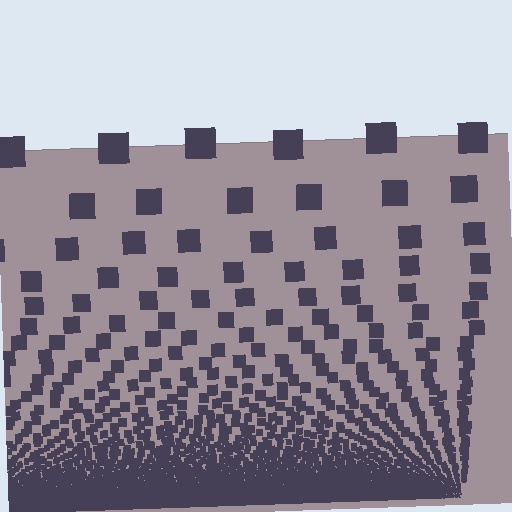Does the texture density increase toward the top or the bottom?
Density increases toward the bottom.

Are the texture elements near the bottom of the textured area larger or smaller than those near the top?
Smaller. The gradient is inverted — elements near the bottom are smaller and denser.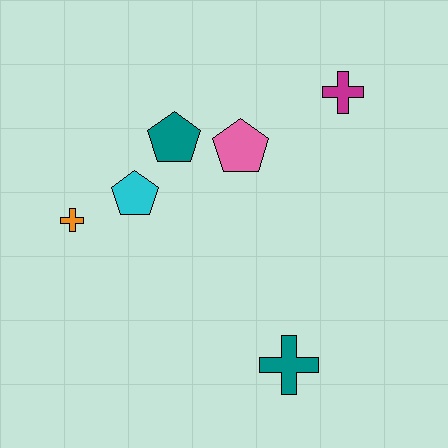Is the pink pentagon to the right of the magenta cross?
No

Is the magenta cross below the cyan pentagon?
No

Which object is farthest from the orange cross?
The magenta cross is farthest from the orange cross.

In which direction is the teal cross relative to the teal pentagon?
The teal cross is below the teal pentagon.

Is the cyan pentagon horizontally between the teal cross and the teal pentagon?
No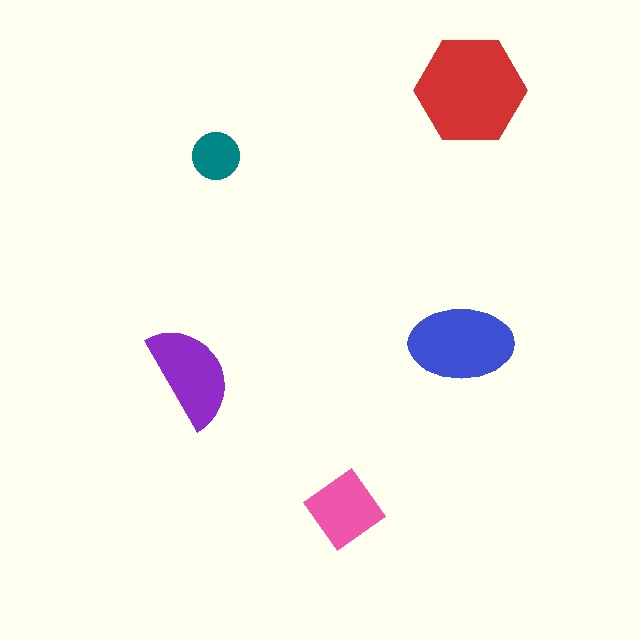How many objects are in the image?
There are 5 objects in the image.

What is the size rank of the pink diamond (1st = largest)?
4th.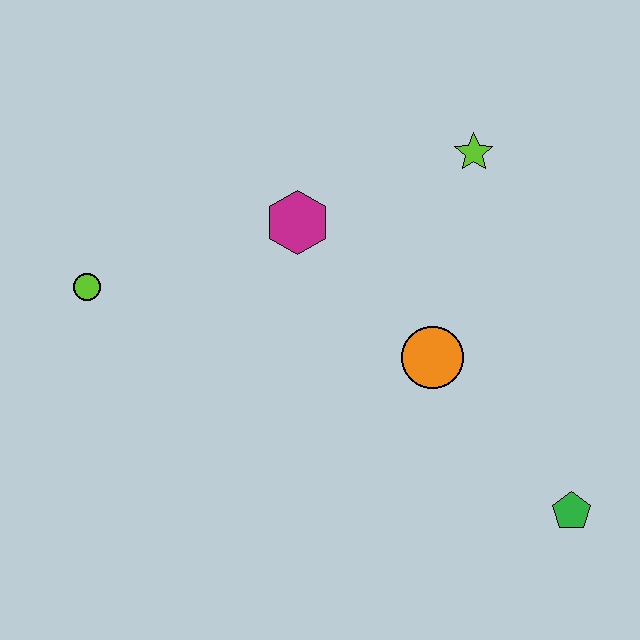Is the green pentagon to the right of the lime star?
Yes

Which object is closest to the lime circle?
The magenta hexagon is closest to the lime circle.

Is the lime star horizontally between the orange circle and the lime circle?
No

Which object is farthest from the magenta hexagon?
The green pentagon is farthest from the magenta hexagon.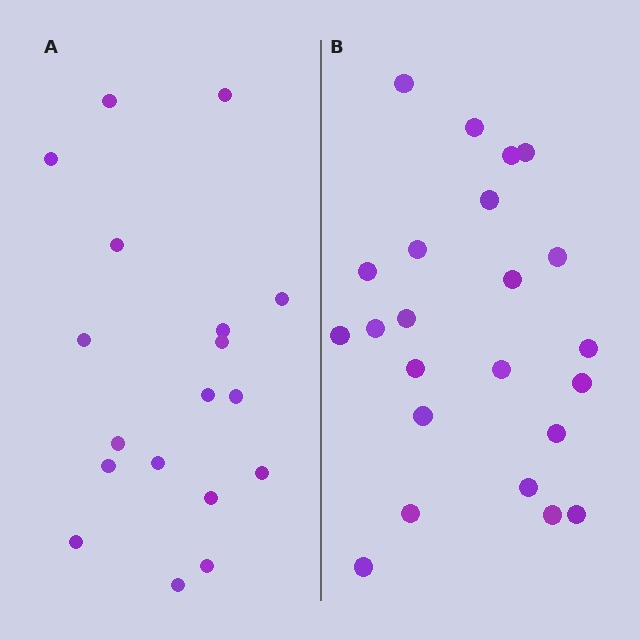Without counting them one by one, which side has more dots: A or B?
Region B (the right region) has more dots.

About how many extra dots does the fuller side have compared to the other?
Region B has about 5 more dots than region A.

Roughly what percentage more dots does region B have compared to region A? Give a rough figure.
About 30% more.